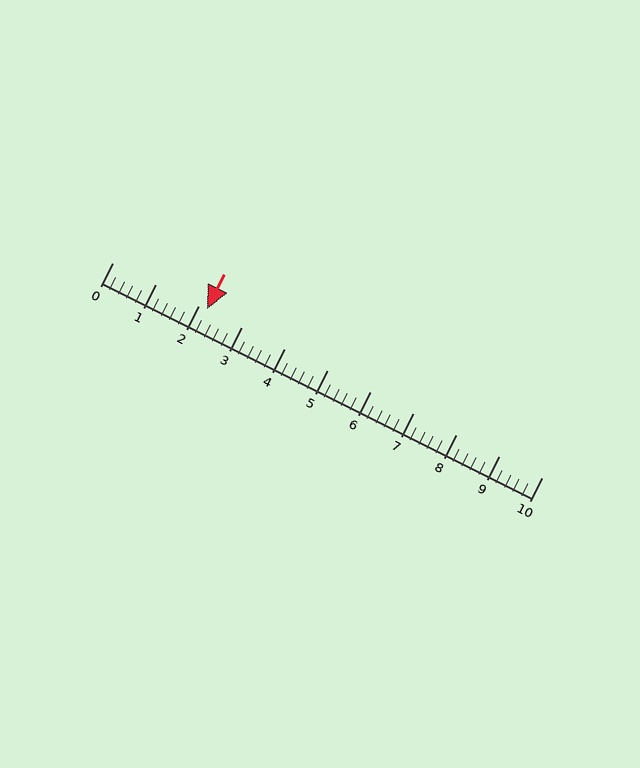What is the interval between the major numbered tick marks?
The major tick marks are spaced 1 units apart.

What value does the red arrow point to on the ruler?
The red arrow points to approximately 2.2.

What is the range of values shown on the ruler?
The ruler shows values from 0 to 10.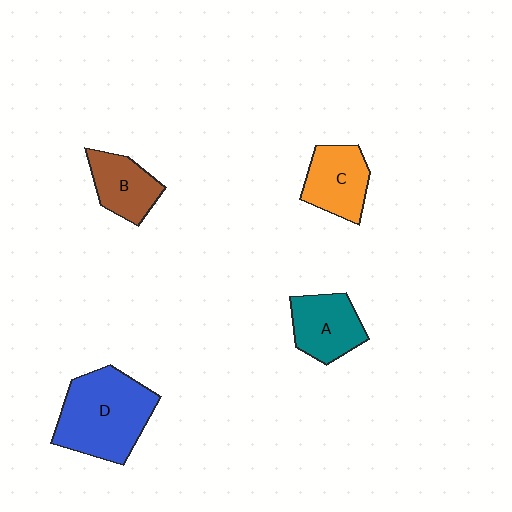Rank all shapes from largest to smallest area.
From largest to smallest: D (blue), A (teal), C (orange), B (brown).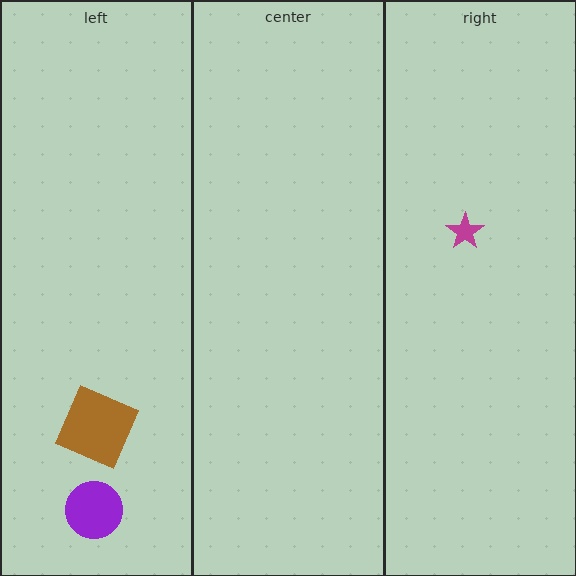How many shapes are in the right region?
1.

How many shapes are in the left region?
2.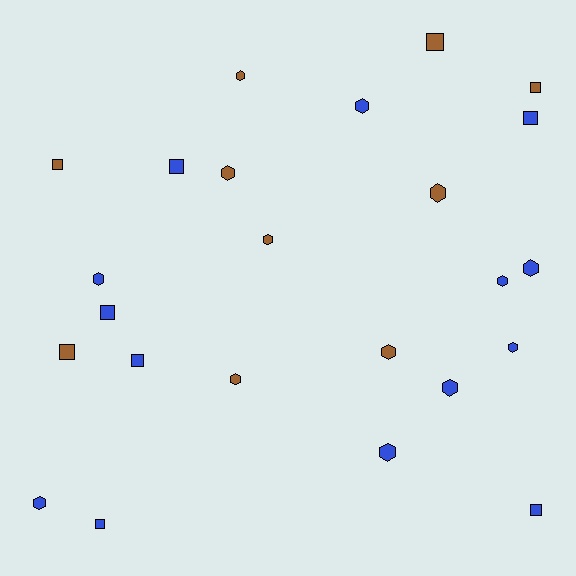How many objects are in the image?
There are 24 objects.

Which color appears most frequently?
Blue, with 14 objects.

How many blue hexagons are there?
There are 8 blue hexagons.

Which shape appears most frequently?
Hexagon, with 14 objects.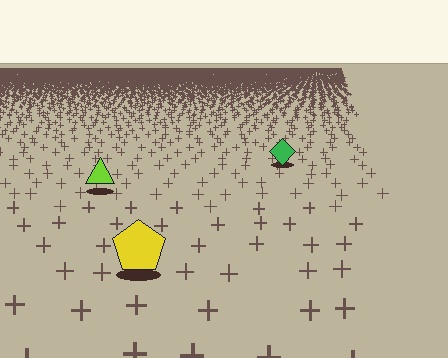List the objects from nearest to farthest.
From nearest to farthest: the yellow pentagon, the lime triangle, the green diamond.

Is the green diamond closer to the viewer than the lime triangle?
No. The lime triangle is closer — you can tell from the texture gradient: the ground texture is coarser near it.